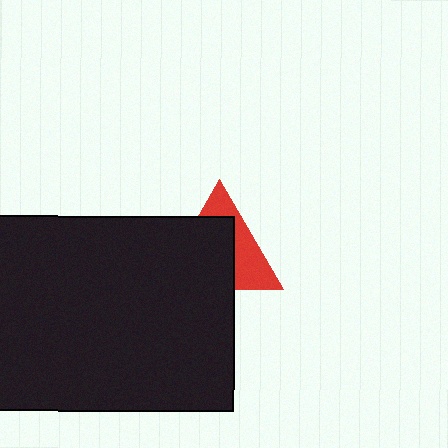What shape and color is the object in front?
The object in front is a black rectangle.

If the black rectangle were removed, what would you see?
You would see the complete red triangle.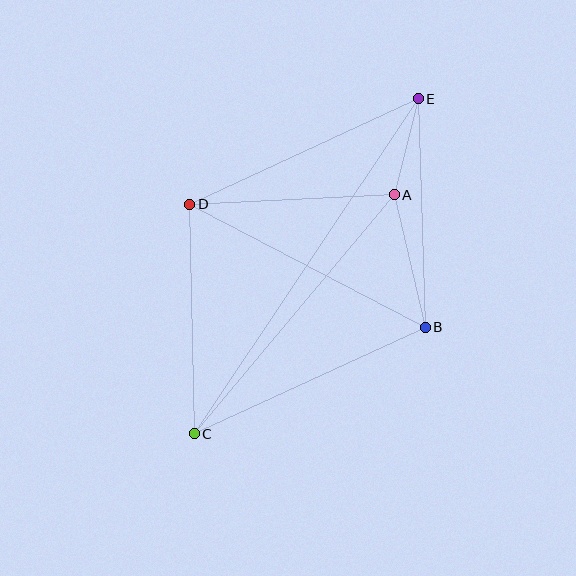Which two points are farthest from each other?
Points C and E are farthest from each other.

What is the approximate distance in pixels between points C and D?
The distance between C and D is approximately 230 pixels.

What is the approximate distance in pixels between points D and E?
The distance between D and E is approximately 251 pixels.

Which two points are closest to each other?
Points A and E are closest to each other.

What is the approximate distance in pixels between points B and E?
The distance between B and E is approximately 229 pixels.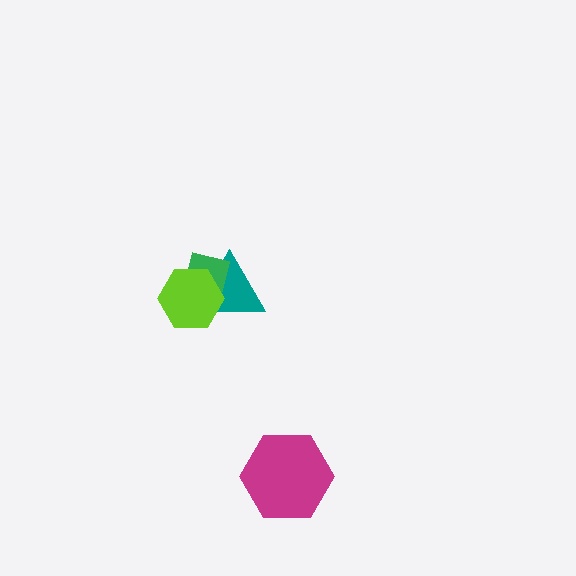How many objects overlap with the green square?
2 objects overlap with the green square.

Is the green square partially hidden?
Yes, it is partially covered by another shape.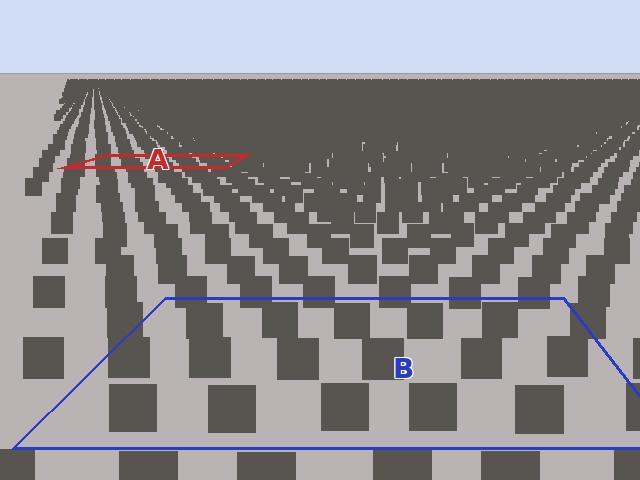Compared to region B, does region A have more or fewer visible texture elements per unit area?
Region A has more texture elements per unit area — they are packed more densely because it is farther away.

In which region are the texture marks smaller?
The texture marks are smaller in region A, because it is farther away.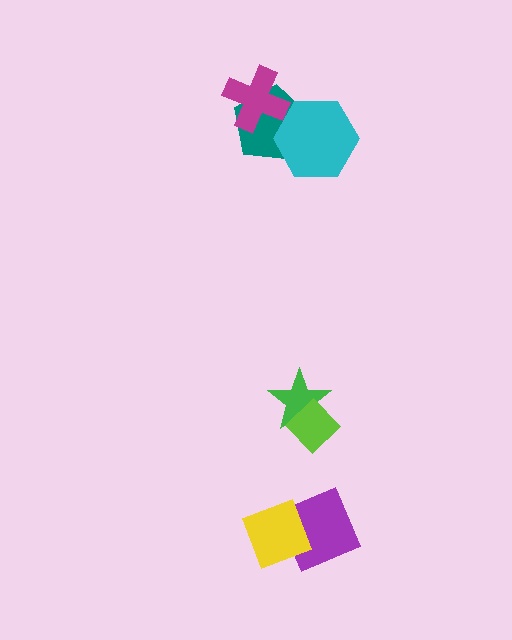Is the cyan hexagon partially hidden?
No, no other shape covers it.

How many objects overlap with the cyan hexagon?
1 object overlaps with the cyan hexagon.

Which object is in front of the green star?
The lime diamond is in front of the green star.